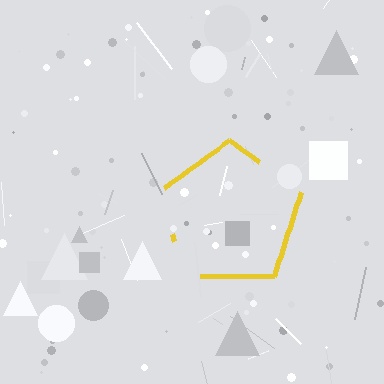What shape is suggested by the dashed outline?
The dashed outline suggests a pentagon.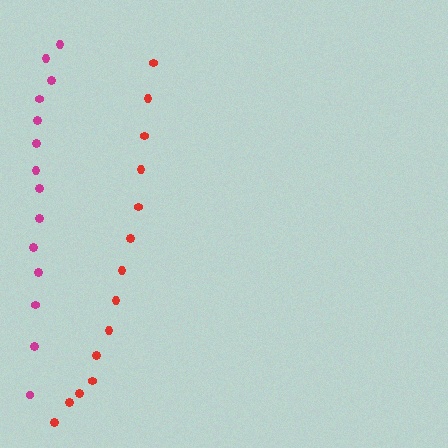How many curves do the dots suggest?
There are 2 distinct paths.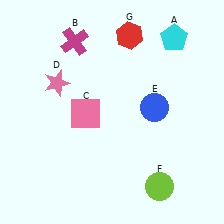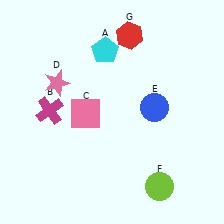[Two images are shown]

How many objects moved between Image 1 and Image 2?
2 objects moved between the two images.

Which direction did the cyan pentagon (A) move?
The cyan pentagon (A) moved left.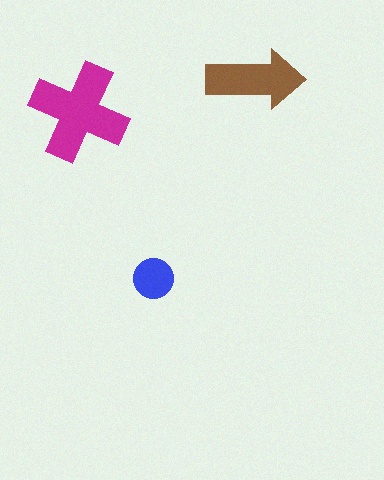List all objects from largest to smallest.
The magenta cross, the brown arrow, the blue circle.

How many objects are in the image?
There are 3 objects in the image.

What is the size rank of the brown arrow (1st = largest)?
2nd.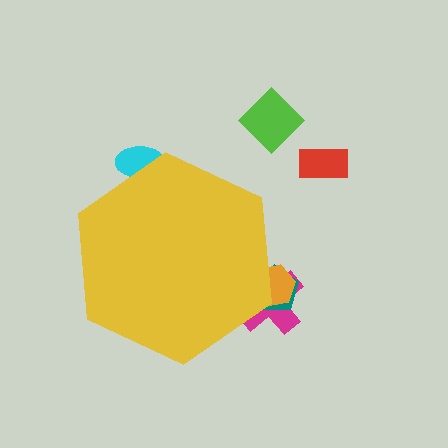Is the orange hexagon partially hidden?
Yes, the orange hexagon is partially hidden behind the yellow hexagon.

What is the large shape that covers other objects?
A yellow hexagon.